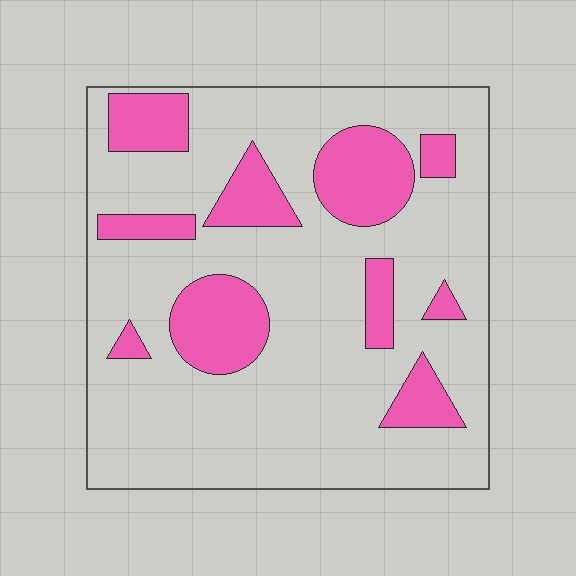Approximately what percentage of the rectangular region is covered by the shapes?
Approximately 25%.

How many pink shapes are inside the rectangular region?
10.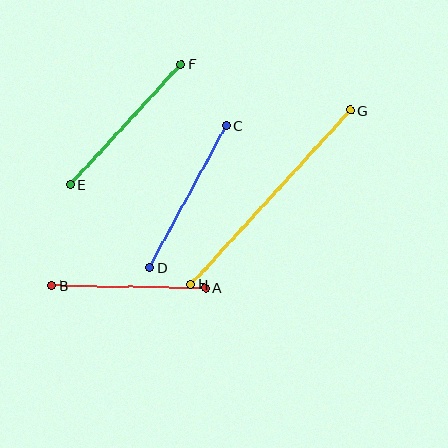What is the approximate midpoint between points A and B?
The midpoint is at approximately (129, 287) pixels.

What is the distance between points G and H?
The distance is approximately 237 pixels.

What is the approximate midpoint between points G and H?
The midpoint is at approximately (271, 197) pixels.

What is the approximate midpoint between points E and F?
The midpoint is at approximately (126, 124) pixels.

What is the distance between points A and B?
The distance is approximately 153 pixels.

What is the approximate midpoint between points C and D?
The midpoint is at approximately (188, 197) pixels.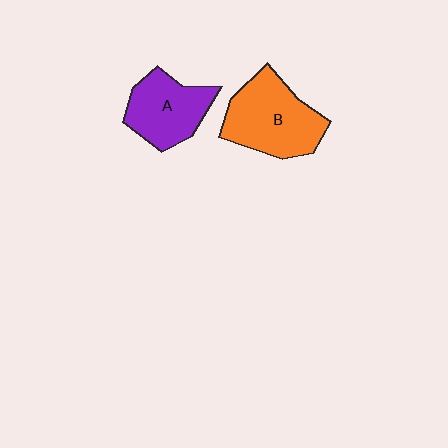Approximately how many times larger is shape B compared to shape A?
Approximately 1.3 times.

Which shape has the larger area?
Shape B (orange).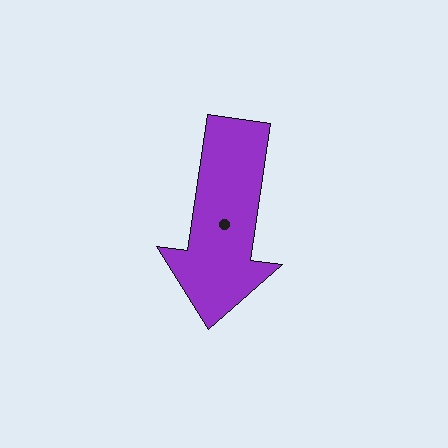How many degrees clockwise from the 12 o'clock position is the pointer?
Approximately 188 degrees.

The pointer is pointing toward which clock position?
Roughly 6 o'clock.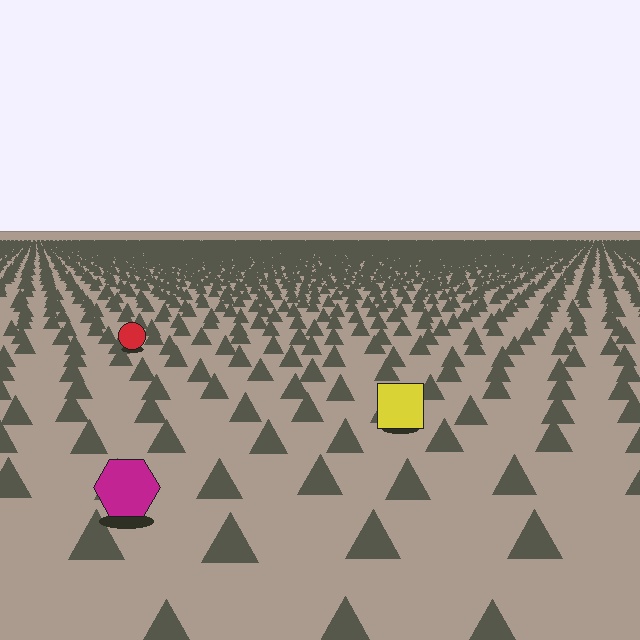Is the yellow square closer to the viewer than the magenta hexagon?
No. The magenta hexagon is closer — you can tell from the texture gradient: the ground texture is coarser near it.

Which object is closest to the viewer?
The magenta hexagon is closest. The texture marks near it are larger and more spread out.